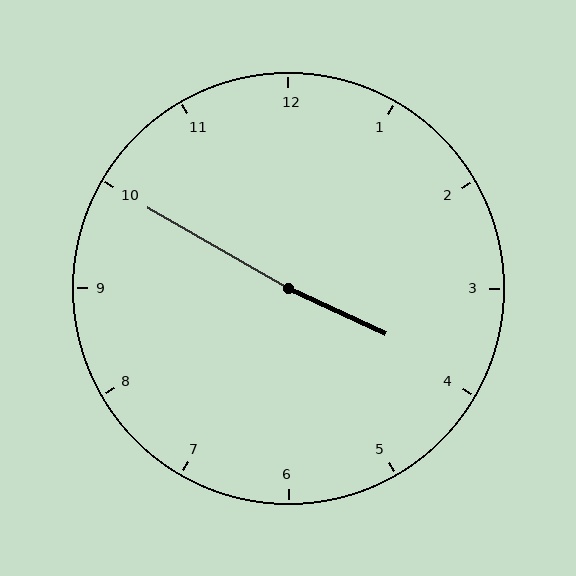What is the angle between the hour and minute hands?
Approximately 175 degrees.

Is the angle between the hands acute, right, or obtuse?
It is obtuse.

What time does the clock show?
3:50.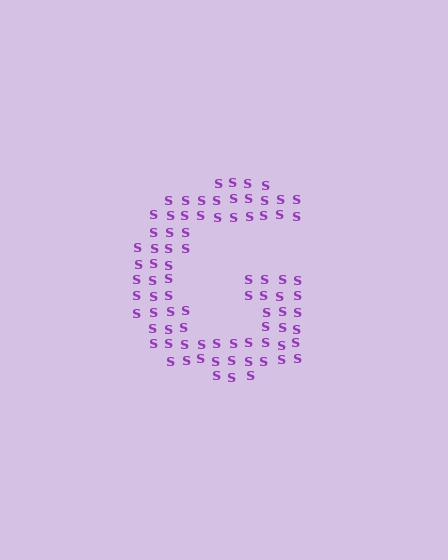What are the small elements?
The small elements are letter S's.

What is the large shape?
The large shape is the letter G.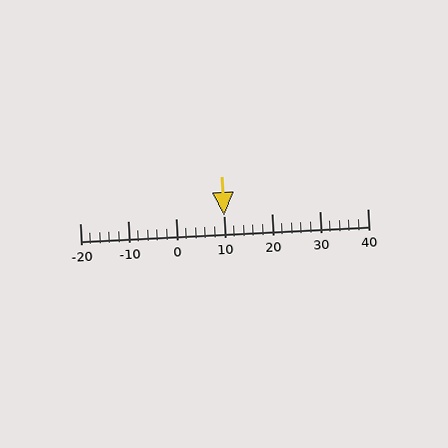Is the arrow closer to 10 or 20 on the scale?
The arrow is closer to 10.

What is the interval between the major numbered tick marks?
The major tick marks are spaced 10 units apart.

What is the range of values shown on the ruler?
The ruler shows values from -20 to 40.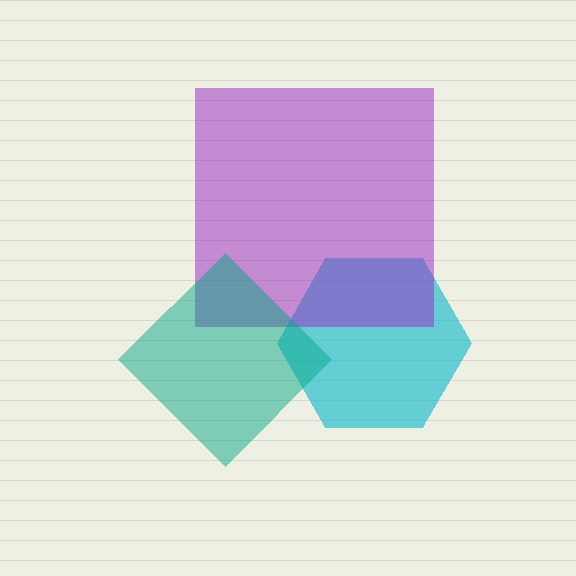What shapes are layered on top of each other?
The layered shapes are: a cyan hexagon, a purple square, a teal diamond.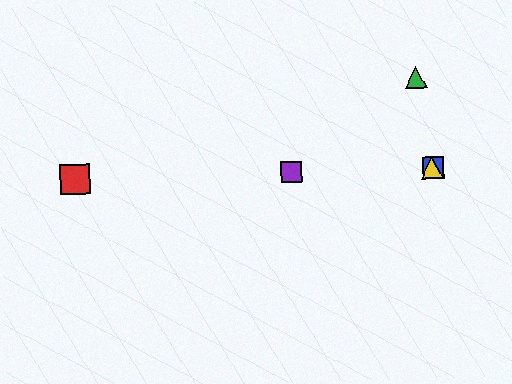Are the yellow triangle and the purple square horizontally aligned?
Yes, both are at y≈168.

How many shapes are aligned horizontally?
4 shapes (the red square, the blue square, the yellow triangle, the purple square) are aligned horizontally.